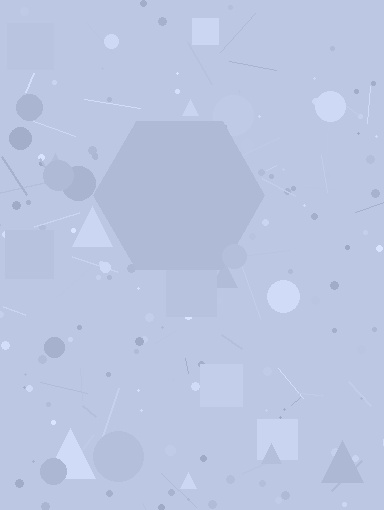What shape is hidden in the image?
A hexagon is hidden in the image.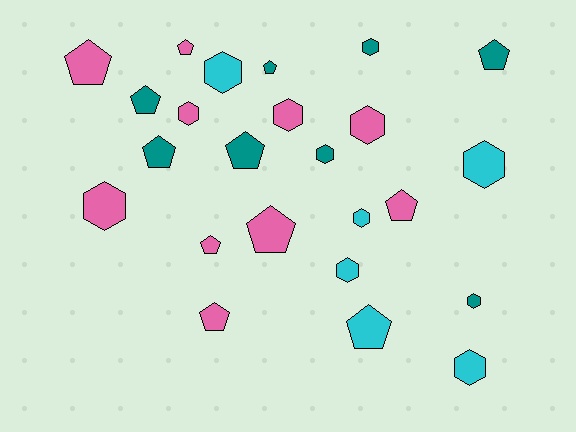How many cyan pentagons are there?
There is 1 cyan pentagon.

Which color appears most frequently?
Pink, with 10 objects.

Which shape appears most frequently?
Hexagon, with 12 objects.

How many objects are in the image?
There are 24 objects.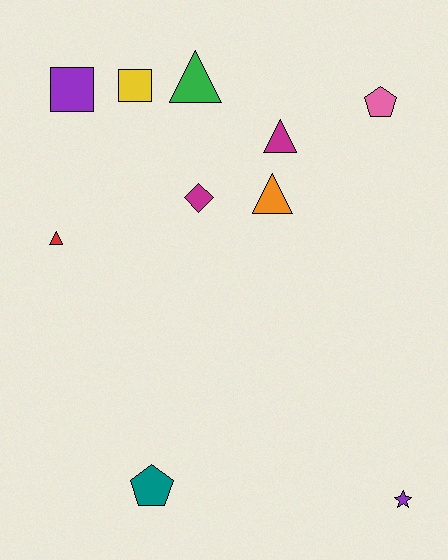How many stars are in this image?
There is 1 star.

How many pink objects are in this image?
There is 1 pink object.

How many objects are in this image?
There are 10 objects.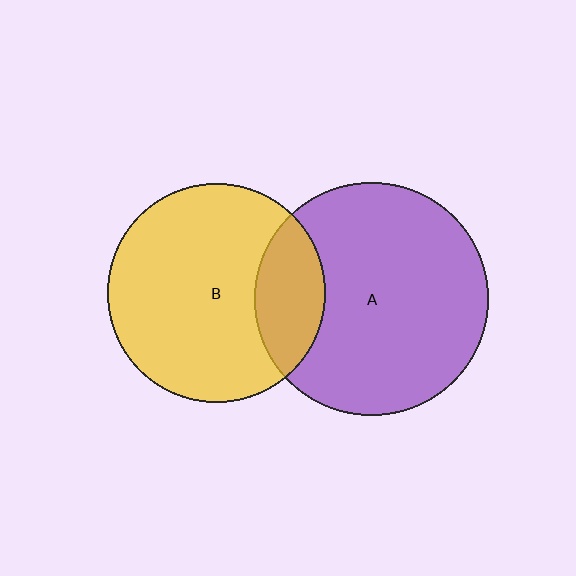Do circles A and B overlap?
Yes.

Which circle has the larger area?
Circle A (purple).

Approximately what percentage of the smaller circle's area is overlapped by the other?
Approximately 20%.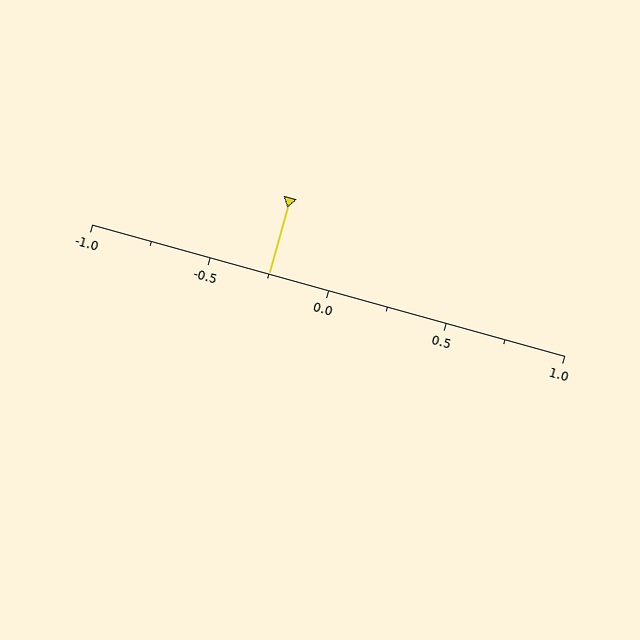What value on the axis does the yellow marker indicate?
The marker indicates approximately -0.25.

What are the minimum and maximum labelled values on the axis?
The axis runs from -1.0 to 1.0.